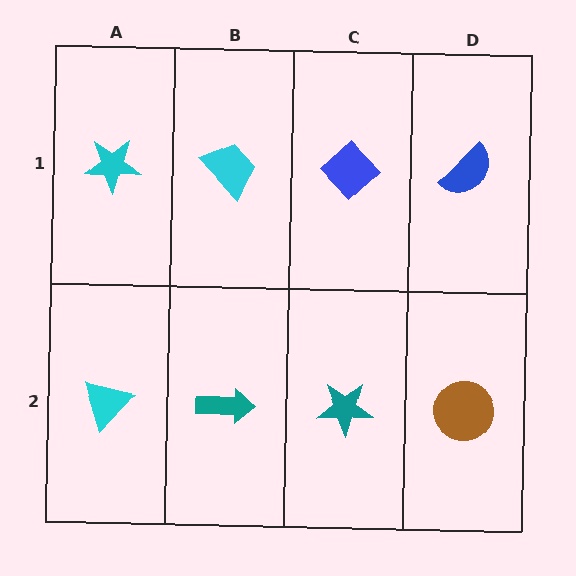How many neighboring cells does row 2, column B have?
3.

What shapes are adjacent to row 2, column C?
A blue diamond (row 1, column C), a teal arrow (row 2, column B), a brown circle (row 2, column D).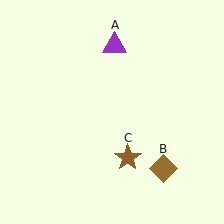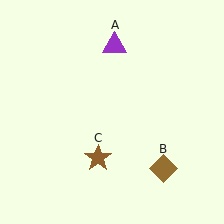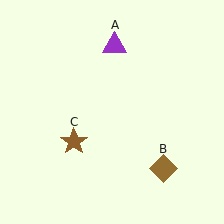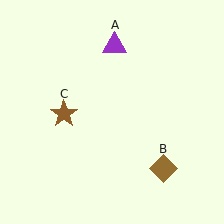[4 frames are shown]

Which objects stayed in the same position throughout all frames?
Purple triangle (object A) and brown diamond (object B) remained stationary.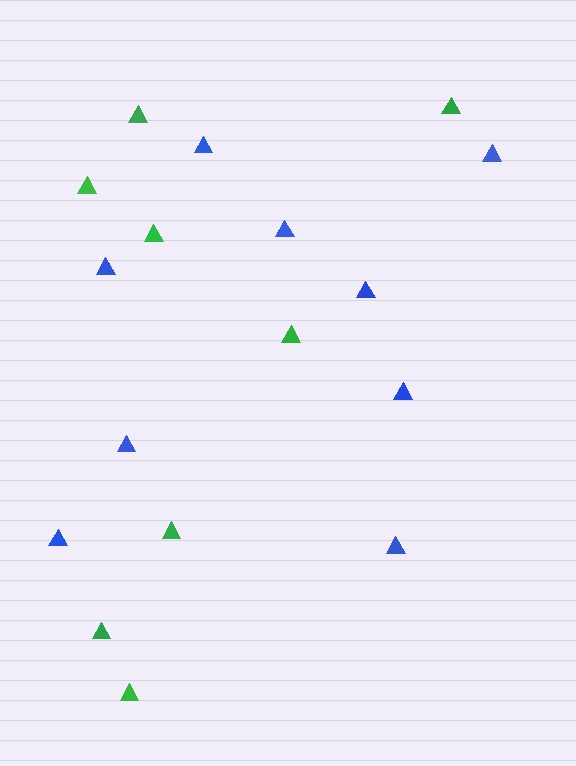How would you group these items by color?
There are 2 groups: one group of blue triangles (9) and one group of green triangles (8).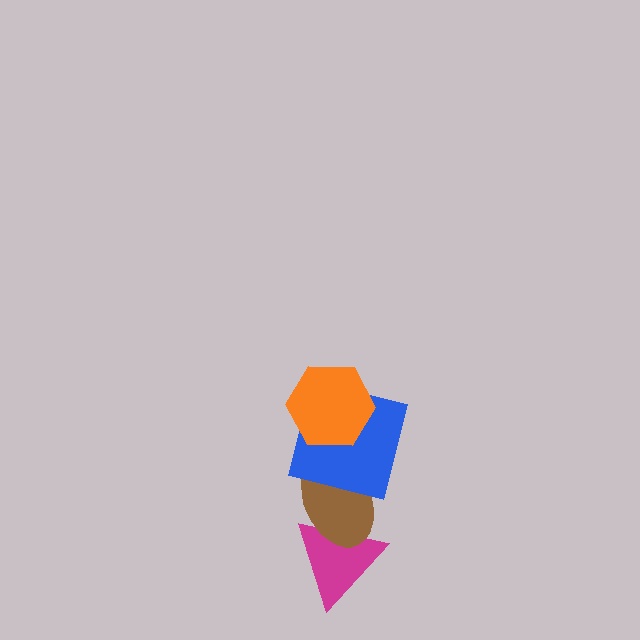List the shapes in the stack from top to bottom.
From top to bottom: the orange hexagon, the blue square, the brown ellipse, the magenta triangle.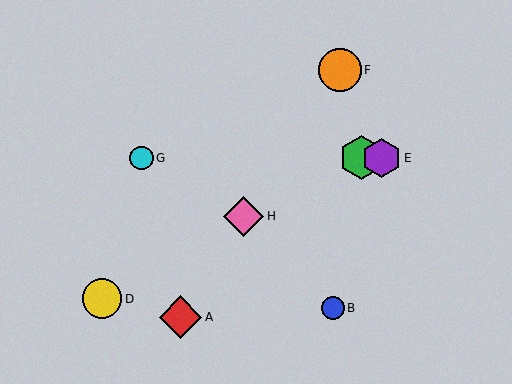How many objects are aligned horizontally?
3 objects (C, E, G) are aligned horizontally.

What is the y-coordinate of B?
Object B is at y≈308.